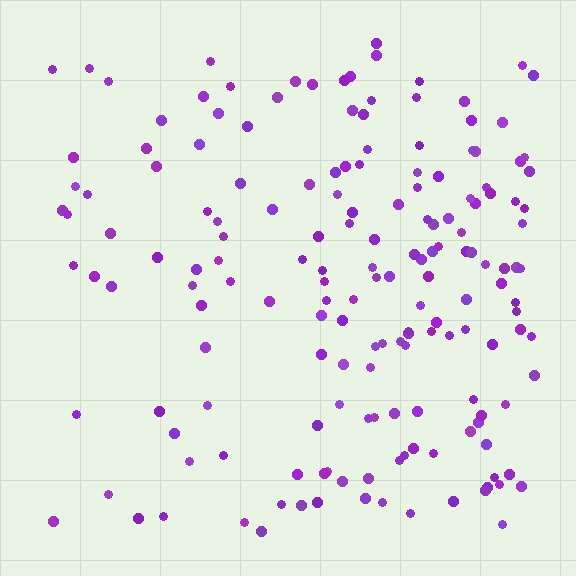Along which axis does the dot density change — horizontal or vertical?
Horizontal.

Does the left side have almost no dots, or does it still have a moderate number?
Still a moderate number, just noticeably fewer than the right.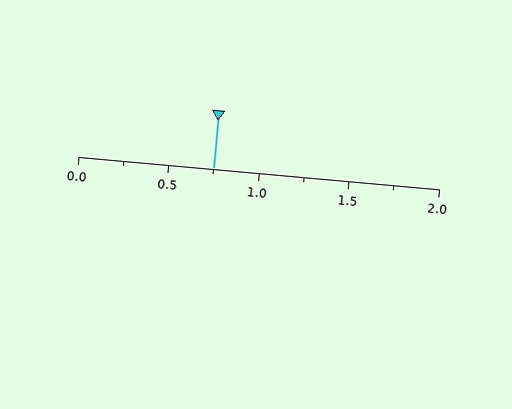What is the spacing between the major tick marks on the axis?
The major ticks are spaced 0.5 apart.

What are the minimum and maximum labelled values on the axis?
The axis runs from 0.0 to 2.0.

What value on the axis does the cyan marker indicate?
The marker indicates approximately 0.75.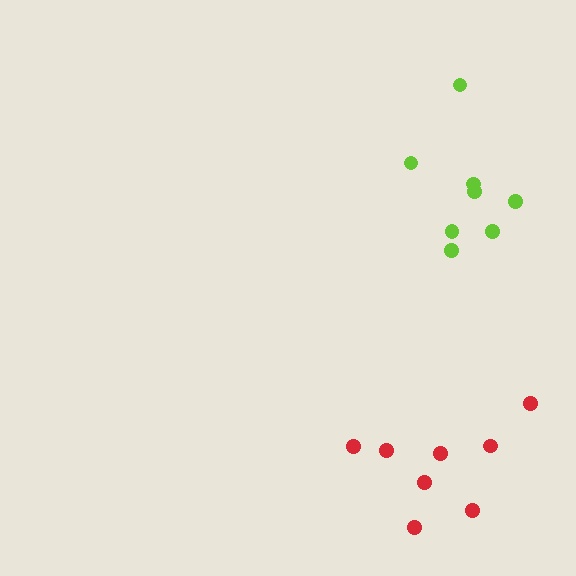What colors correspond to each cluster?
The clusters are colored: red, lime.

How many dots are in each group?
Group 1: 8 dots, Group 2: 8 dots (16 total).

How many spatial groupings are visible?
There are 2 spatial groupings.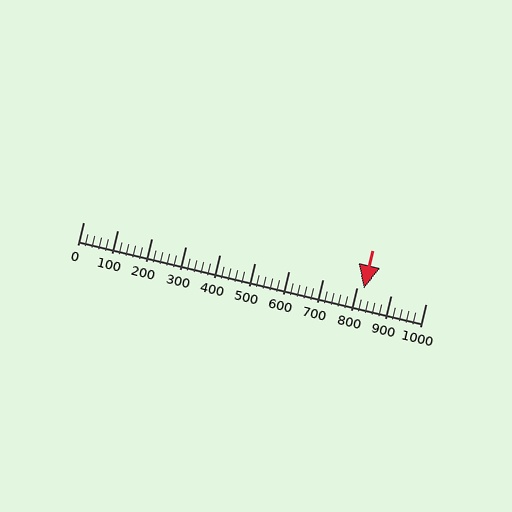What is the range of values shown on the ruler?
The ruler shows values from 0 to 1000.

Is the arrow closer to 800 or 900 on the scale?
The arrow is closer to 800.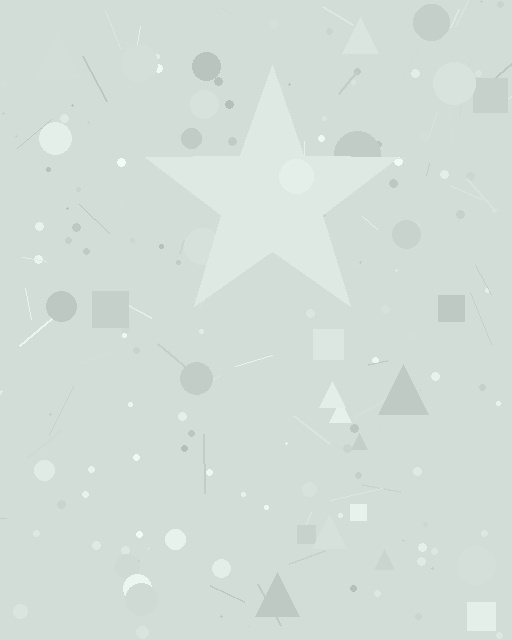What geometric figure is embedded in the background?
A star is embedded in the background.